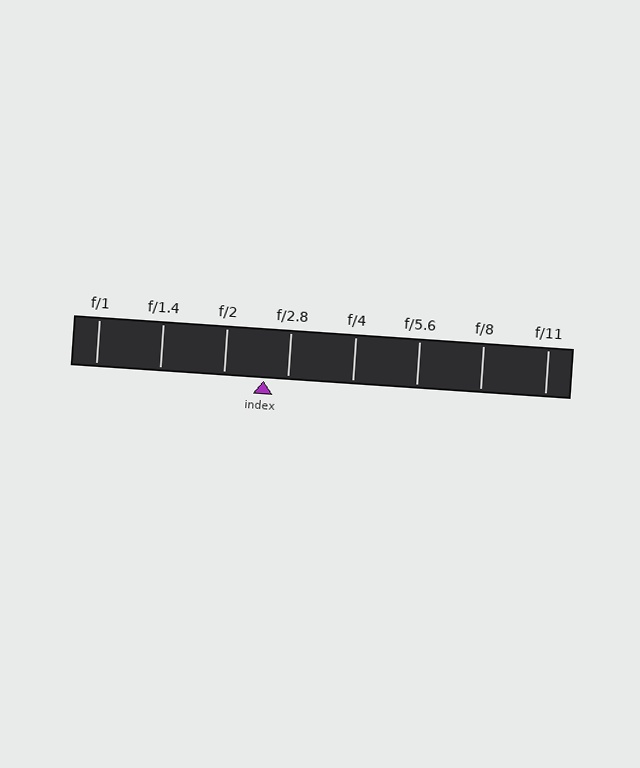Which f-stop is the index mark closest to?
The index mark is closest to f/2.8.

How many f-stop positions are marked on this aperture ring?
There are 8 f-stop positions marked.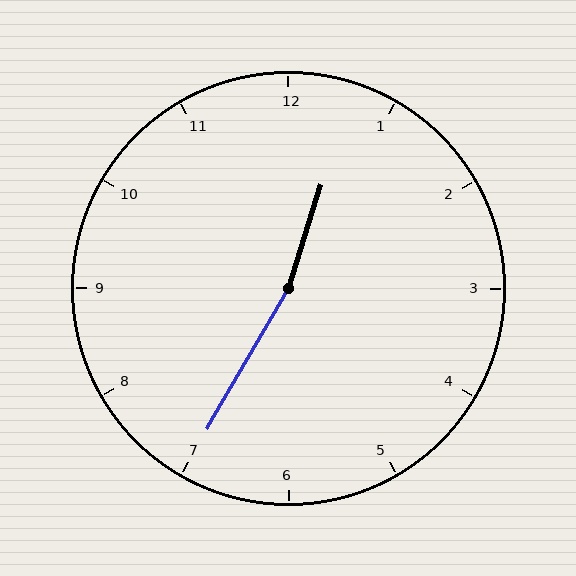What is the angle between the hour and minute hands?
Approximately 168 degrees.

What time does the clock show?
12:35.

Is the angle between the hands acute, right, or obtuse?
It is obtuse.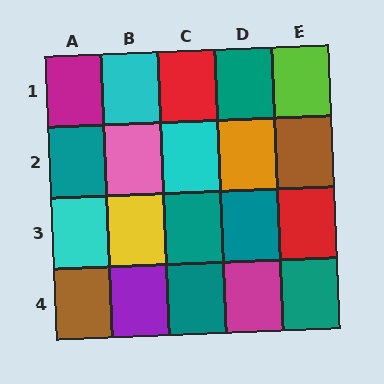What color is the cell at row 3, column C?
Teal.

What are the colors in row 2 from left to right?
Teal, pink, cyan, orange, brown.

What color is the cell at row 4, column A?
Brown.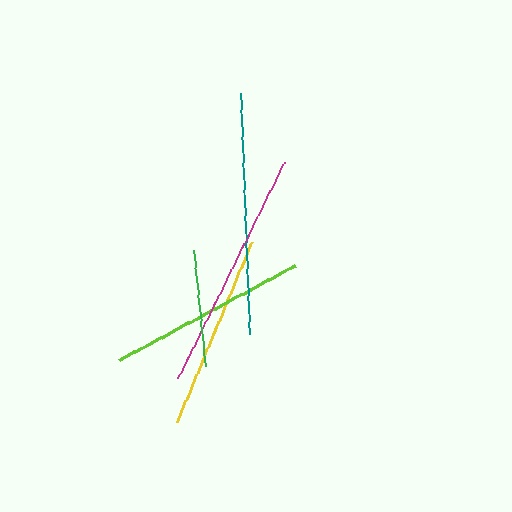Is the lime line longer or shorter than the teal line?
The teal line is longer than the lime line.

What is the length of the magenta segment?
The magenta segment is approximately 241 pixels long.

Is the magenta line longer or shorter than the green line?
The magenta line is longer than the green line.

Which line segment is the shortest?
The green line is the shortest at approximately 117 pixels.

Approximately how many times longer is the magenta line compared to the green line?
The magenta line is approximately 2.1 times the length of the green line.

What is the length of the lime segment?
The lime segment is approximately 199 pixels long.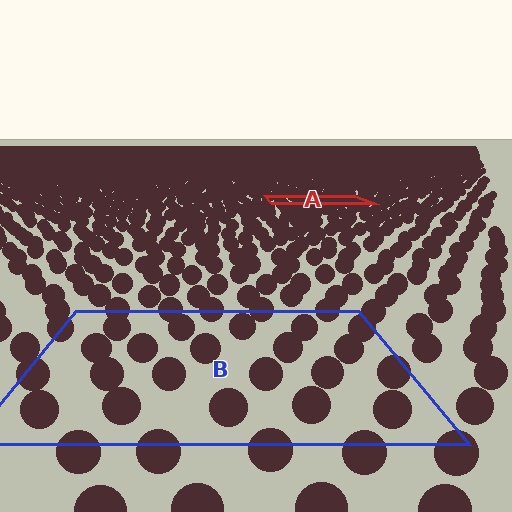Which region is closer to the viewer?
Region B is closer. The texture elements there are larger and more spread out.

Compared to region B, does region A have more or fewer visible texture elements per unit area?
Region A has more texture elements per unit area — they are packed more densely because it is farther away.